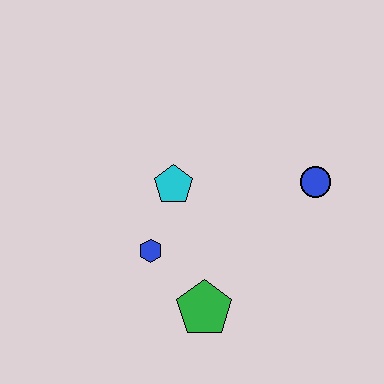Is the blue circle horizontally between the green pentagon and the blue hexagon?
No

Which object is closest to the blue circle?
The cyan pentagon is closest to the blue circle.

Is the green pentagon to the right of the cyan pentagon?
Yes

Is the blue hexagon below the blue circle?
Yes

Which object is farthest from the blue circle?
The blue hexagon is farthest from the blue circle.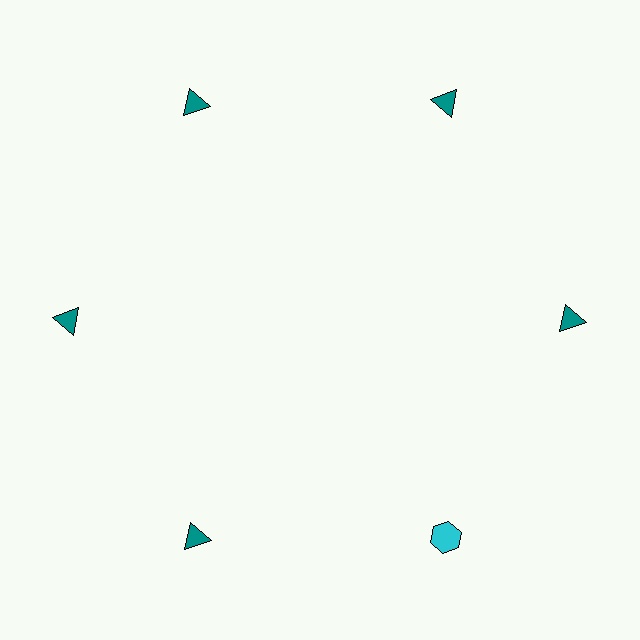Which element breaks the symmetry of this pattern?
The cyan hexagon at roughly the 5 o'clock position breaks the symmetry. All other shapes are teal triangles.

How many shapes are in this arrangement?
There are 6 shapes arranged in a ring pattern.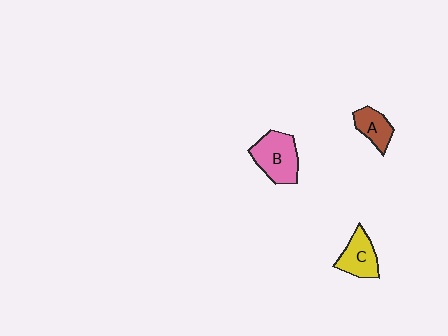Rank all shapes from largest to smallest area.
From largest to smallest: B (pink), C (yellow), A (brown).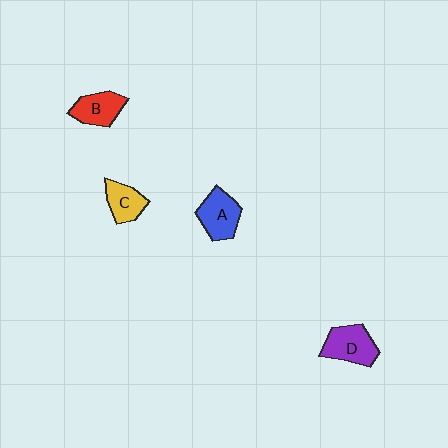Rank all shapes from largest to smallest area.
From largest to smallest: D (purple), A (blue), B (red), C (yellow).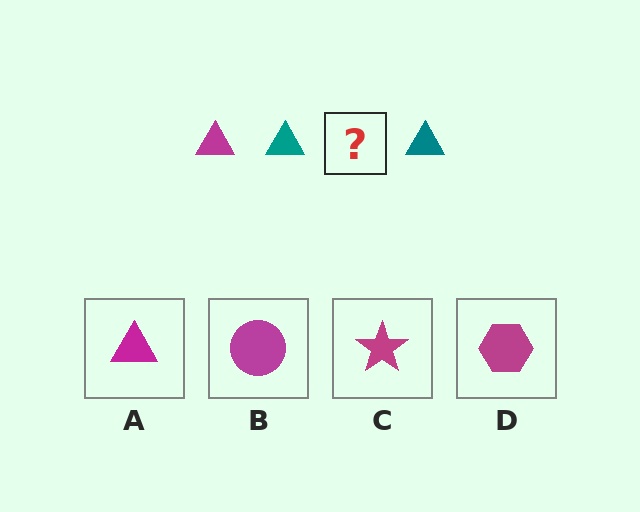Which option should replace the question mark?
Option A.